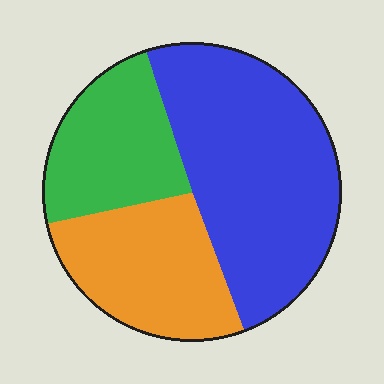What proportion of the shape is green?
Green takes up between a sixth and a third of the shape.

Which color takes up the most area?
Blue, at roughly 50%.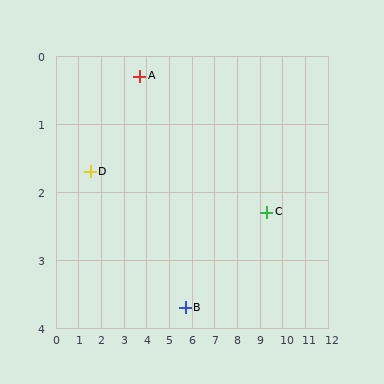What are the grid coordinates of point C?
Point C is at approximately (9.3, 2.3).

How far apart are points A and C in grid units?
Points A and C are about 5.9 grid units apart.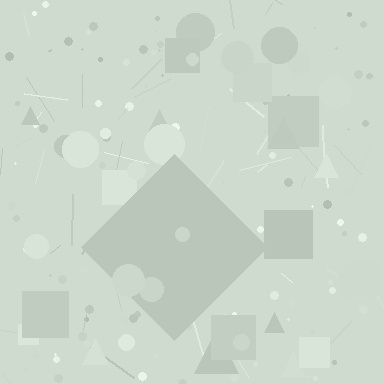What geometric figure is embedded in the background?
A diamond is embedded in the background.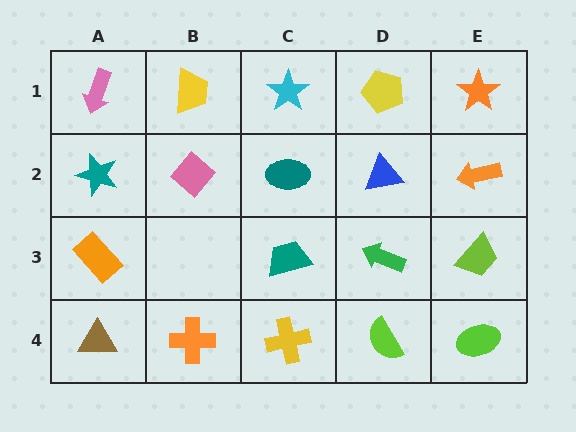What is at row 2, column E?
An orange arrow.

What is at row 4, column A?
A brown triangle.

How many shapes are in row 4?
5 shapes.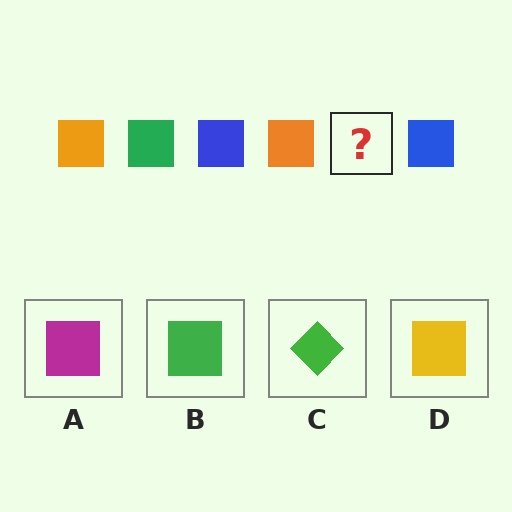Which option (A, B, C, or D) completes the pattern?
B.